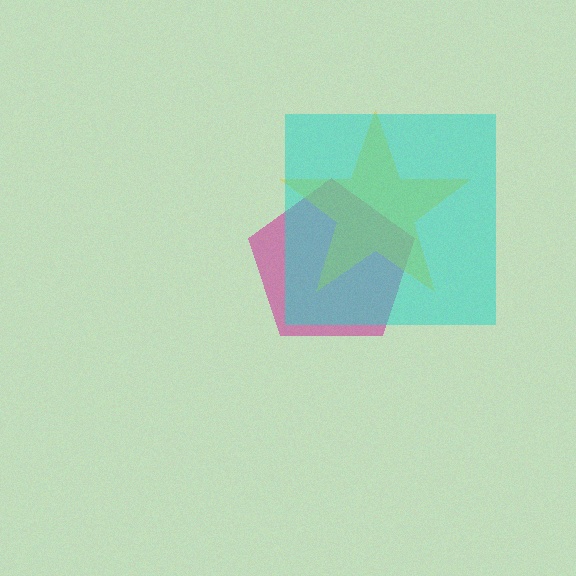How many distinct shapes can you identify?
There are 3 distinct shapes: a magenta pentagon, a yellow star, a cyan square.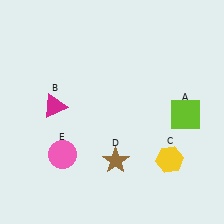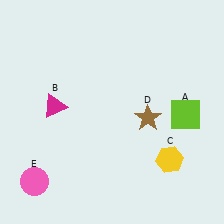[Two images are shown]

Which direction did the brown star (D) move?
The brown star (D) moved up.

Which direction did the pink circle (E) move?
The pink circle (E) moved left.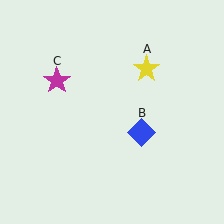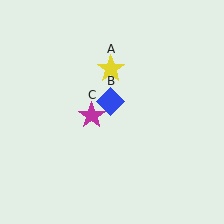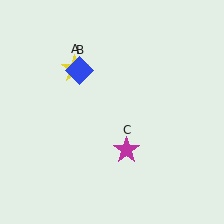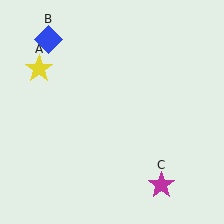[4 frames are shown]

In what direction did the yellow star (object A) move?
The yellow star (object A) moved left.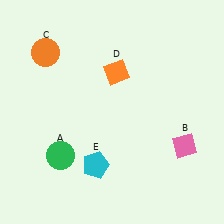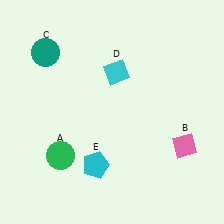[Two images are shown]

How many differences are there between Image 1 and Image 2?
There are 2 differences between the two images.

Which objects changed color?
C changed from orange to teal. D changed from orange to cyan.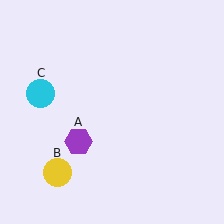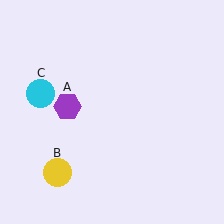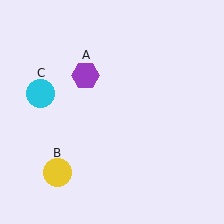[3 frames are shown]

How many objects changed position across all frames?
1 object changed position: purple hexagon (object A).